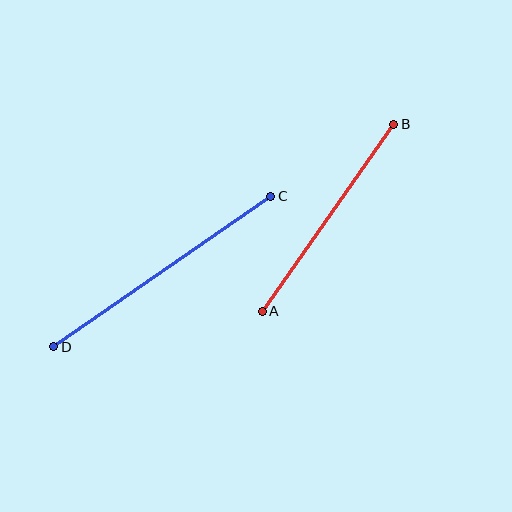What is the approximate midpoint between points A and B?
The midpoint is at approximately (328, 218) pixels.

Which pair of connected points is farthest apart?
Points C and D are farthest apart.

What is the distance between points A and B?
The distance is approximately 228 pixels.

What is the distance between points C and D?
The distance is approximately 264 pixels.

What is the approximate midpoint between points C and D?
The midpoint is at approximately (162, 271) pixels.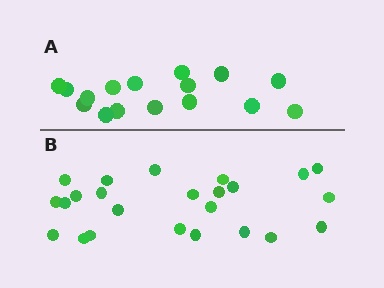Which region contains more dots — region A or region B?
Region B (the bottom region) has more dots.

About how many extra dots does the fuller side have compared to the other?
Region B has roughly 8 or so more dots than region A.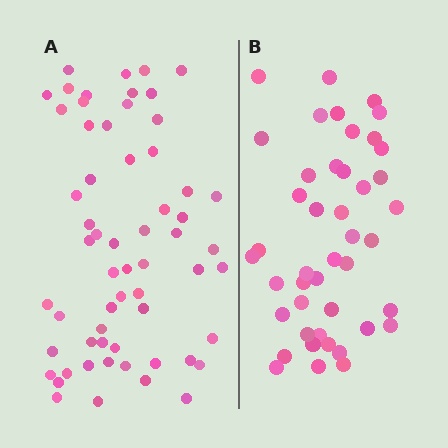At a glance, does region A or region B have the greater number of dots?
Region A (the left region) has more dots.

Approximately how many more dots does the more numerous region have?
Region A has approximately 15 more dots than region B.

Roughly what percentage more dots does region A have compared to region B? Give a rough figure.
About 35% more.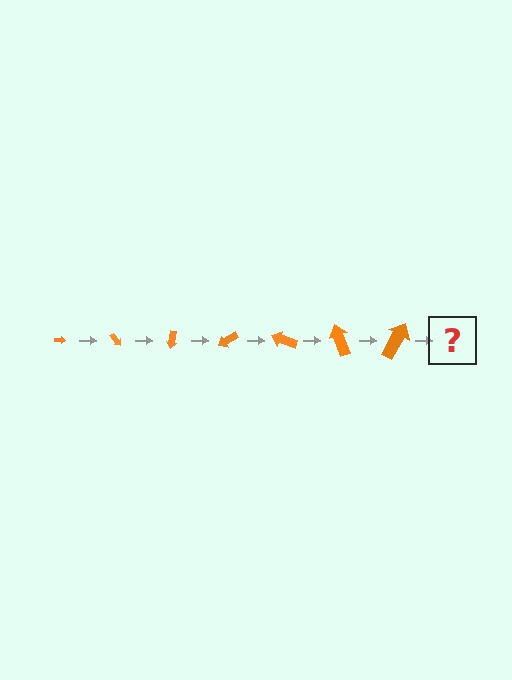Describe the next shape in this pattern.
It should be an arrow, larger than the previous one and rotated 350 degrees from the start.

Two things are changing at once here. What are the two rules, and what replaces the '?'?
The two rules are that the arrow grows larger each step and it rotates 50 degrees each step. The '?' should be an arrow, larger than the previous one and rotated 350 degrees from the start.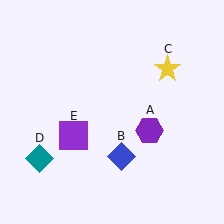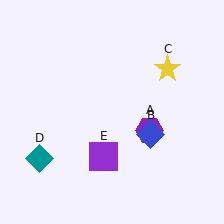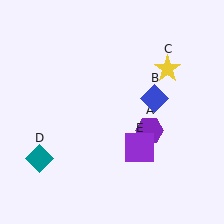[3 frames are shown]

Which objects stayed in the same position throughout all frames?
Purple hexagon (object A) and yellow star (object C) and teal diamond (object D) remained stationary.